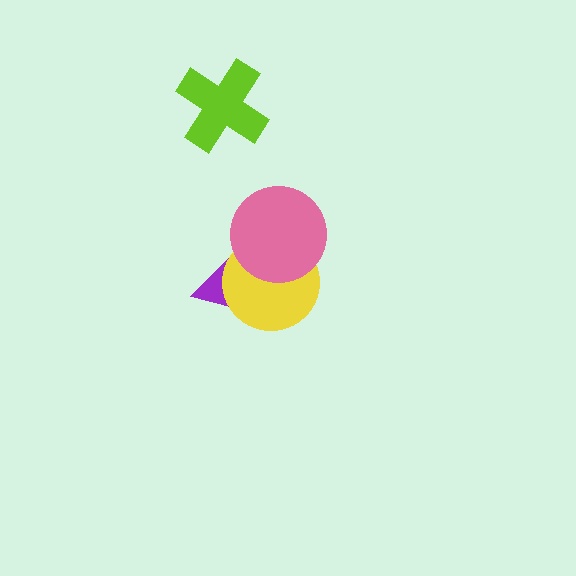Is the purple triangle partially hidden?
Yes, it is partially covered by another shape.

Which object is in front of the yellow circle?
The pink circle is in front of the yellow circle.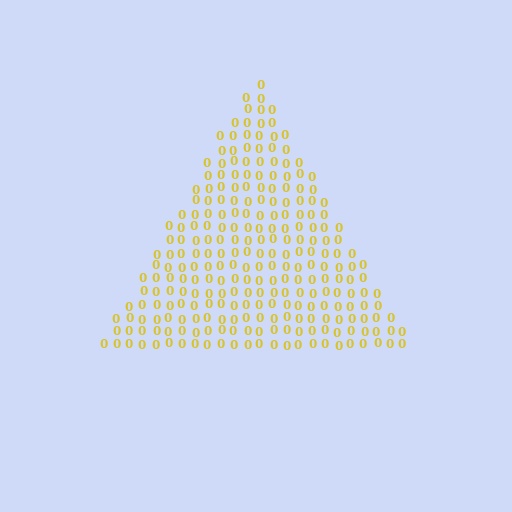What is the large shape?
The large shape is a triangle.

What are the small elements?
The small elements are digit 0's.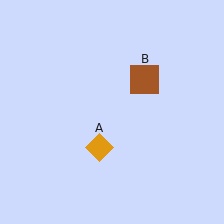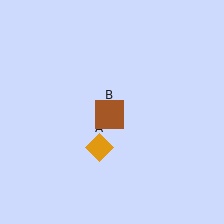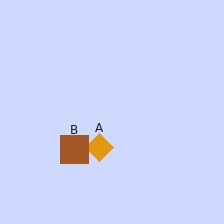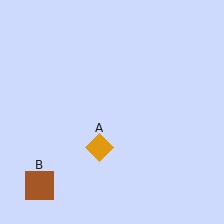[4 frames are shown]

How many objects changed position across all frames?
1 object changed position: brown square (object B).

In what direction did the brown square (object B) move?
The brown square (object B) moved down and to the left.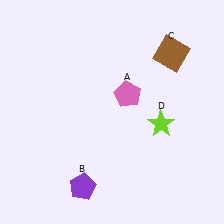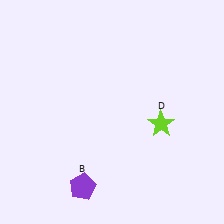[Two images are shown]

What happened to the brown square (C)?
The brown square (C) was removed in Image 2. It was in the top-right area of Image 1.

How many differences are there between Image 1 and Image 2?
There are 2 differences between the two images.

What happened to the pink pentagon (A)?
The pink pentagon (A) was removed in Image 2. It was in the top-right area of Image 1.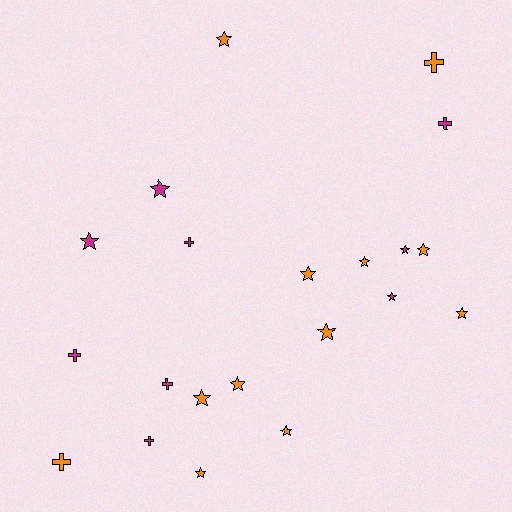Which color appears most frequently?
Orange, with 12 objects.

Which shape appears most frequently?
Star, with 14 objects.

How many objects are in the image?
There are 21 objects.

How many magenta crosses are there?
There are 5 magenta crosses.